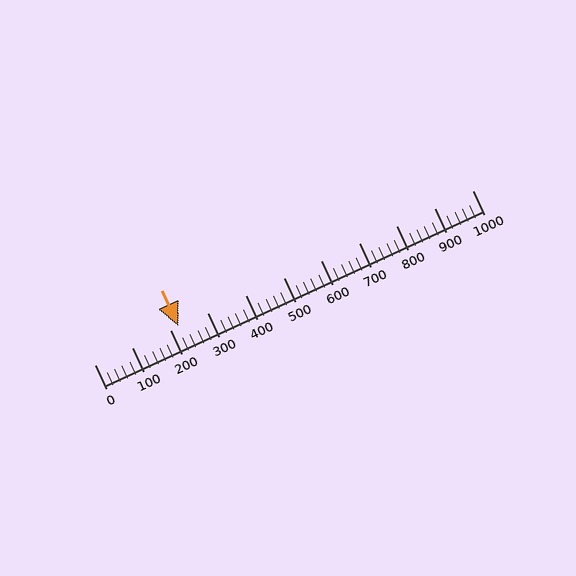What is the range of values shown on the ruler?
The ruler shows values from 0 to 1000.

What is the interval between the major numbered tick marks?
The major tick marks are spaced 100 units apart.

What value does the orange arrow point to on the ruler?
The orange arrow points to approximately 222.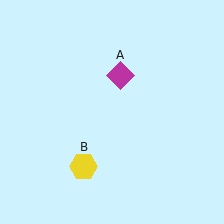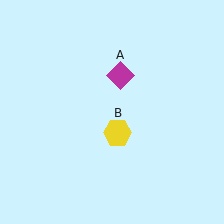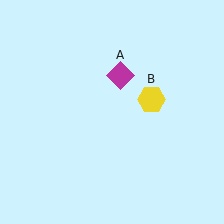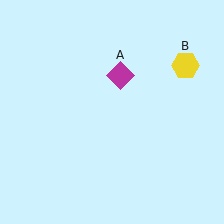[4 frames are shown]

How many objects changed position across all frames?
1 object changed position: yellow hexagon (object B).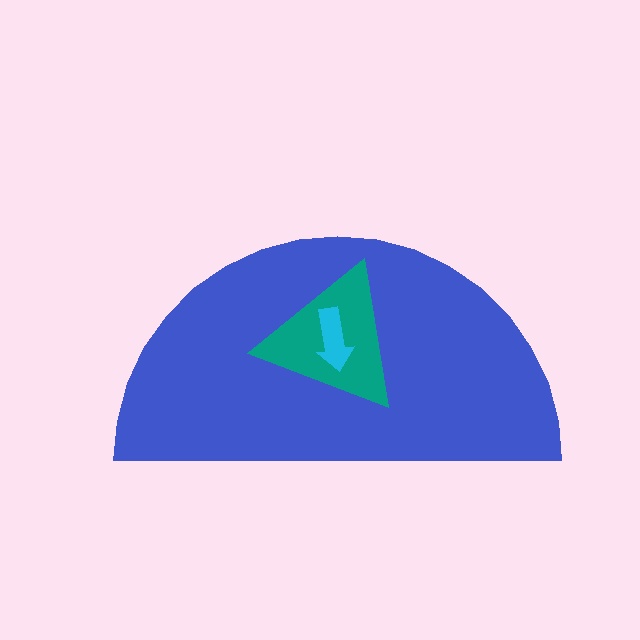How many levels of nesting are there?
3.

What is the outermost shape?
The blue semicircle.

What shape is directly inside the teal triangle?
The cyan arrow.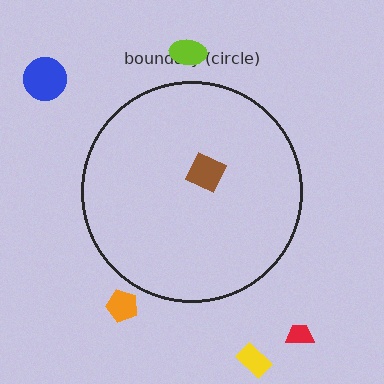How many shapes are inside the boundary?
1 inside, 5 outside.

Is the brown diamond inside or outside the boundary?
Inside.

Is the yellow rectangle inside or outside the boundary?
Outside.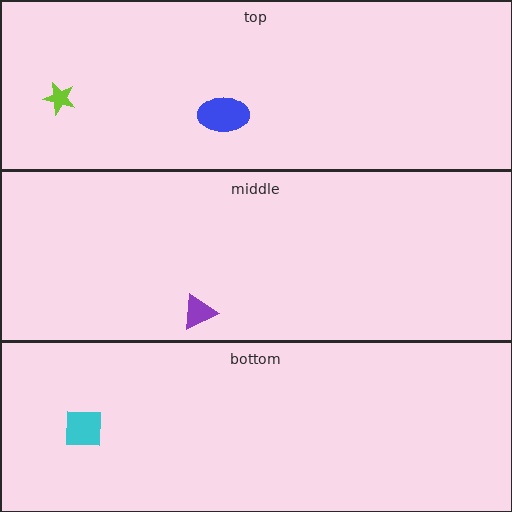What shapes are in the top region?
The lime star, the blue ellipse.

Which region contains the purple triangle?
The middle region.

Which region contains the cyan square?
The bottom region.